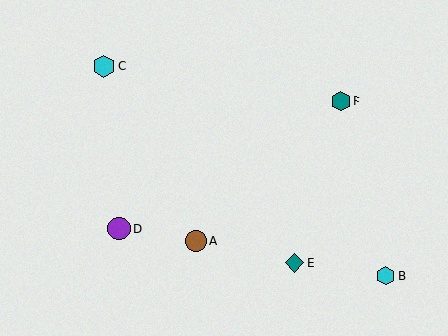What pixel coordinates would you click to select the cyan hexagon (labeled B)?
Click at (385, 275) to select the cyan hexagon B.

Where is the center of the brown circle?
The center of the brown circle is at (196, 240).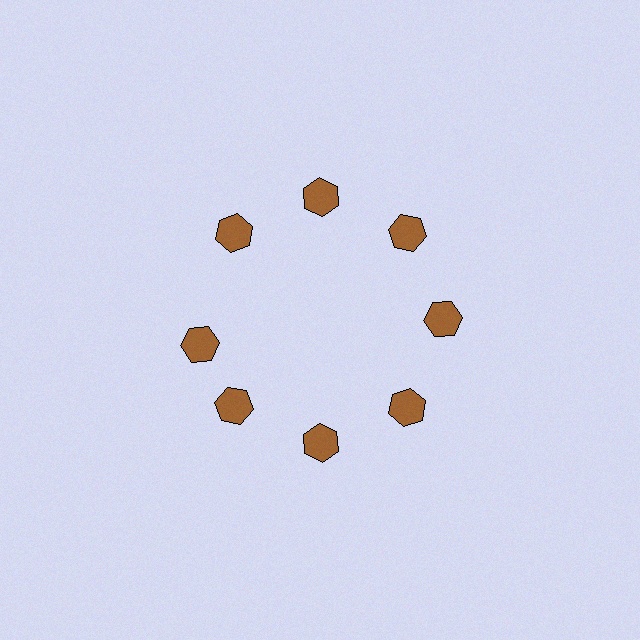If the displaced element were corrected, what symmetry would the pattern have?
It would have 8-fold rotational symmetry — the pattern would map onto itself every 45 degrees.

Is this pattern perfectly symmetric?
No. The 8 brown hexagons are arranged in a ring, but one element near the 9 o'clock position is rotated out of alignment along the ring, breaking the 8-fold rotational symmetry.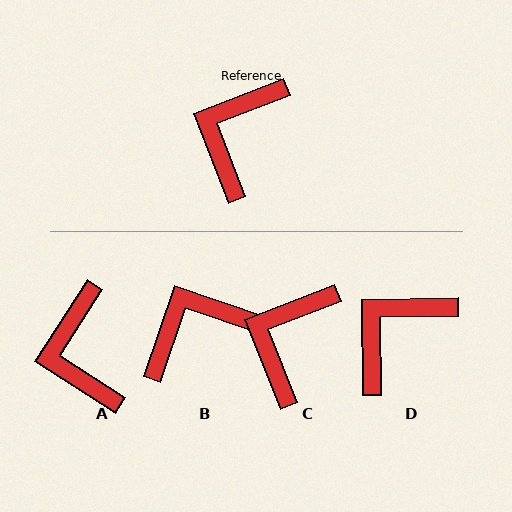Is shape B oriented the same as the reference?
No, it is off by about 40 degrees.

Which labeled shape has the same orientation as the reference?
C.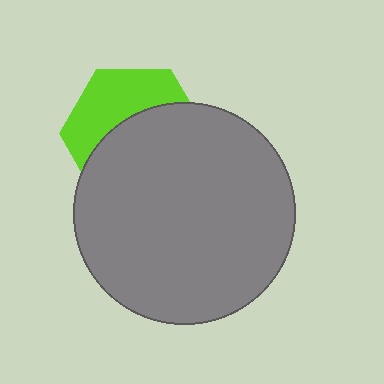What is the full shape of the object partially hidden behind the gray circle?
The partially hidden object is a lime hexagon.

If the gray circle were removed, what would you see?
You would see the complete lime hexagon.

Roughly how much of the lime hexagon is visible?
A small part of it is visible (roughly 40%).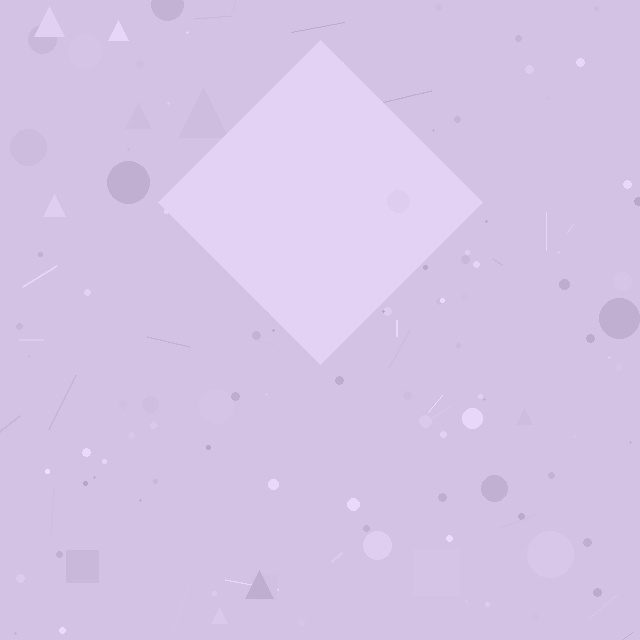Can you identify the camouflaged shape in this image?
The camouflaged shape is a diamond.